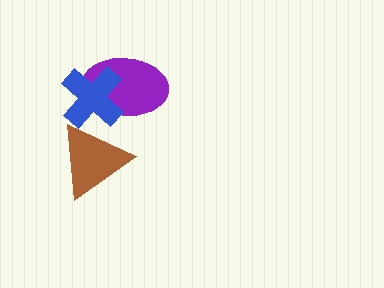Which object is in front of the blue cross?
The brown triangle is in front of the blue cross.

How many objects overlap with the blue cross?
2 objects overlap with the blue cross.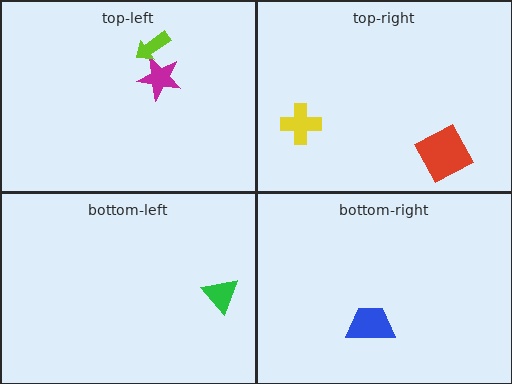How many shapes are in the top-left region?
2.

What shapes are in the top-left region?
The magenta star, the lime arrow.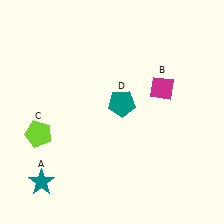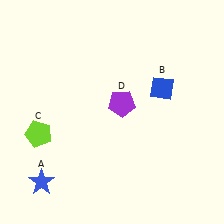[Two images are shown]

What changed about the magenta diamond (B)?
In Image 1, B is magenta. In Image 2, it changed to blue.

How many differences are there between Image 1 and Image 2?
There are 3 differences between the two images.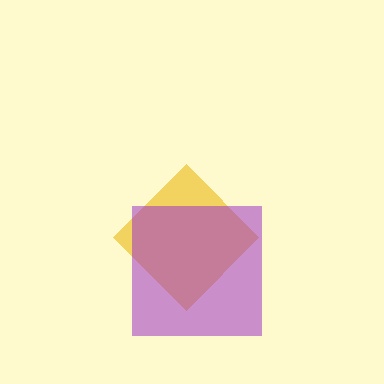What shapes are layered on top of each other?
The layered shapes are: a yellow diamond, a purple square.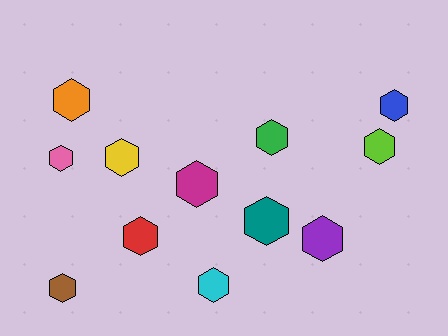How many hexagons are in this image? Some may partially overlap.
There are 12 hexagons.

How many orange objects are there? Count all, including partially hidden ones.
There is 1 orange object.